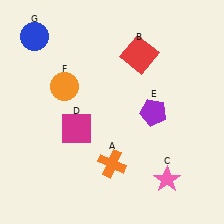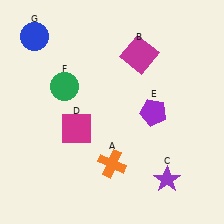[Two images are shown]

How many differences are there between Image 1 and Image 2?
There are 3 differences between the two images.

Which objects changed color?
B changed from red to magenta. C changed from pink to purple. F changed from orange to green.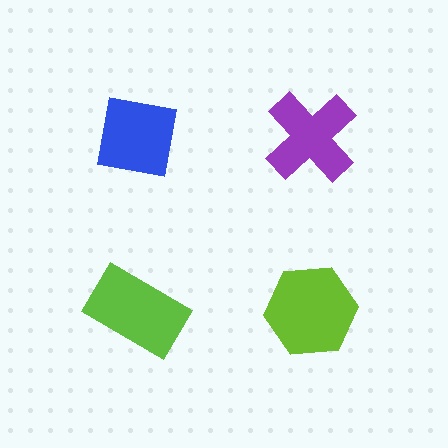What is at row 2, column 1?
A lime rectangle.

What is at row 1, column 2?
A purple cross.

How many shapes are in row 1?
2 shapes.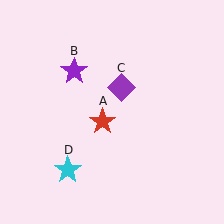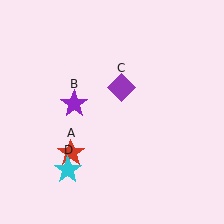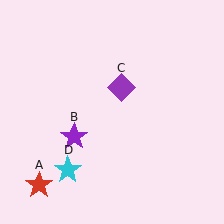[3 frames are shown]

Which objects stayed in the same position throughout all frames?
Purple diamond (object C) and cyan star (object D) remained stationary.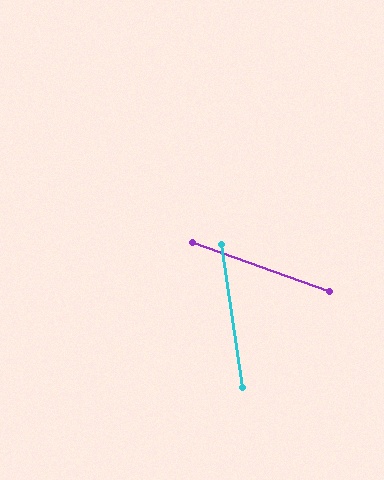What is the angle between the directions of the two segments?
Approximately 62 degrees.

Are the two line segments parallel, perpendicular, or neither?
Neither parallel nor perpendicular — they differ by about 62°.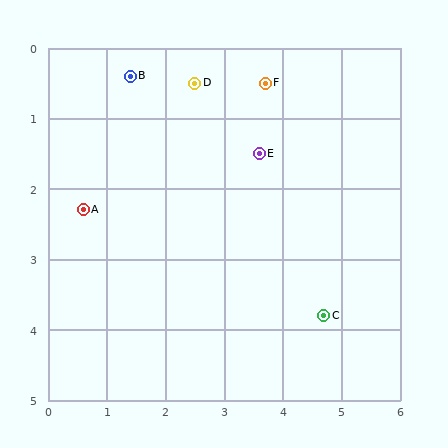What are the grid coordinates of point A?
Point A is at approximately (0.6, 2.3).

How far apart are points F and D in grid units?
Points F and D are about 1.2 grid units apart.